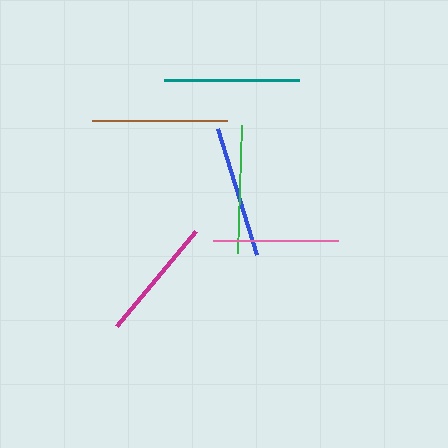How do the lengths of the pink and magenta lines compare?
The pink and magenta lines are approximately the same length.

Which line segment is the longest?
The brown line is the longest at approximately 135 pixels.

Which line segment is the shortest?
The magenta line is the shortest at approximately 124 pixels.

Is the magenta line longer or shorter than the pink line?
The pink line is longer than the magenta line.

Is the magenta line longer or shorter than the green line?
The green line is longer than the magenta line.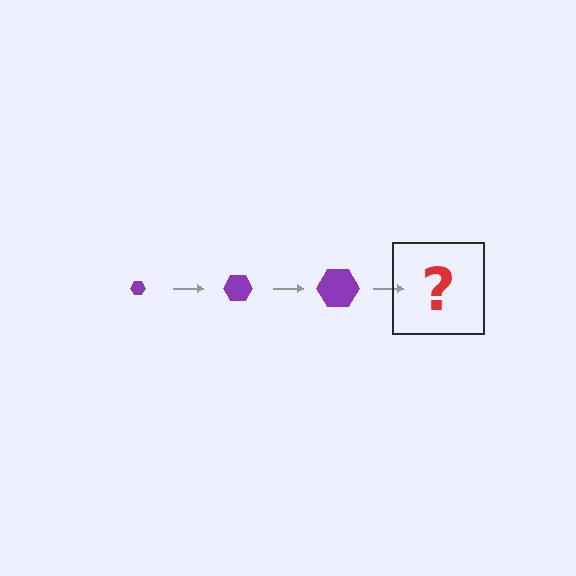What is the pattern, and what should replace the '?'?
The pattern is that the hexagon gets progressively larger each step. The '?' should be a purple hexagon, larger than the previous one.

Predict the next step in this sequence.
The next step is a purple hexagon, larger than the previous one.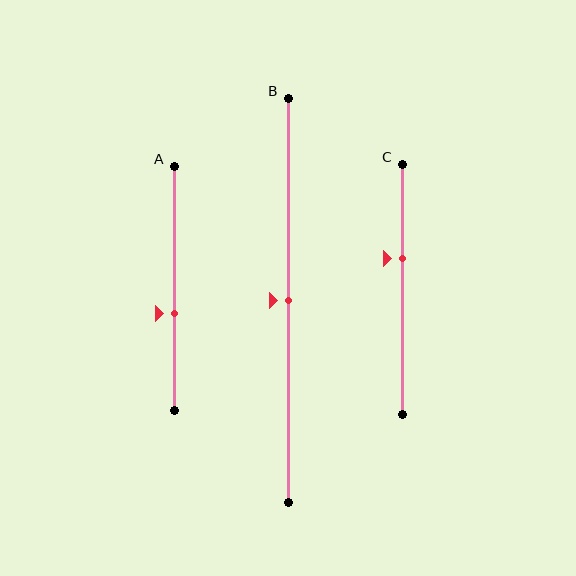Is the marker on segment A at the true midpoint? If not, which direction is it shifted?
No, the marker on segment A is shifted downward by about 11% of the segment length.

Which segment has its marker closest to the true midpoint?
Segment B has its marker closest to the true midpoint.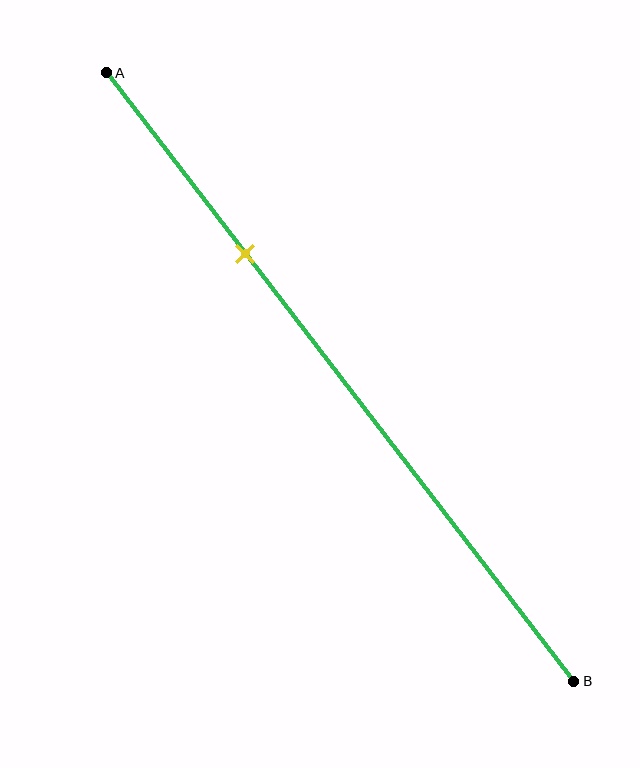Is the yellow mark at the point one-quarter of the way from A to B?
No, the mark is at about 30% from A, not at the 25% one-quarter point.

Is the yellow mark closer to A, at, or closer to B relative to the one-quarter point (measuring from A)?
The yellow mark is closer to point B than the one-quarter point of segment AB.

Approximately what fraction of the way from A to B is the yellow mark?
The yellow mark is approximately 30% of the way from A to B.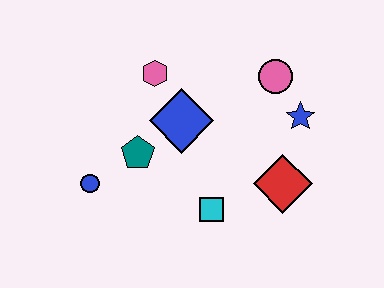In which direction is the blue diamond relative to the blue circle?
The blue diamond is to the right of the blue circle.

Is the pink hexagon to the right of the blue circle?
Yes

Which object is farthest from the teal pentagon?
The blue star is farthest from the teal pentagon.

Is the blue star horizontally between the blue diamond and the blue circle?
No